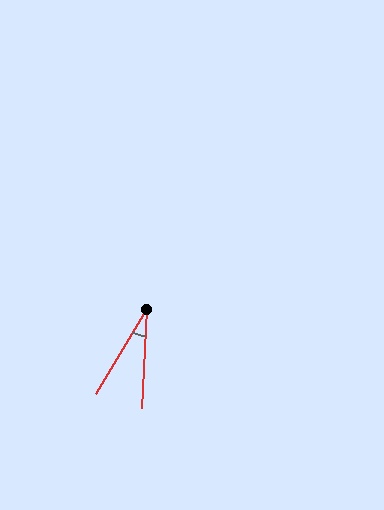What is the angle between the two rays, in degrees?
Approximately 28 degrees.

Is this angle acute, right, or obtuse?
It is acute.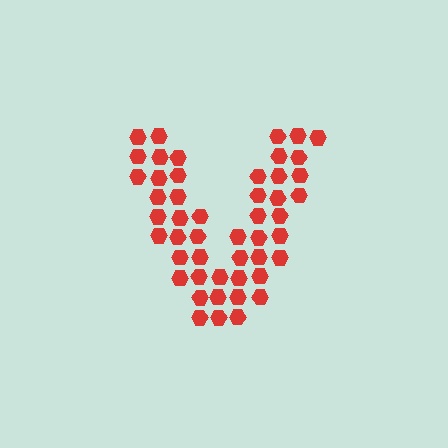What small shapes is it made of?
It is made of small hexagons.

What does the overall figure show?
The overall figure shows the letter V.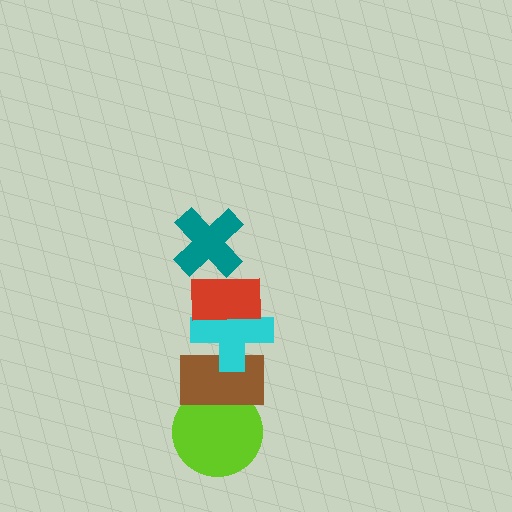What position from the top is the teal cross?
The teal cross is 1st from the top.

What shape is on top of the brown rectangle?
The cyan cross is on top of the brown rectangle.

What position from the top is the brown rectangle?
The brown rectangle is 4th from the top.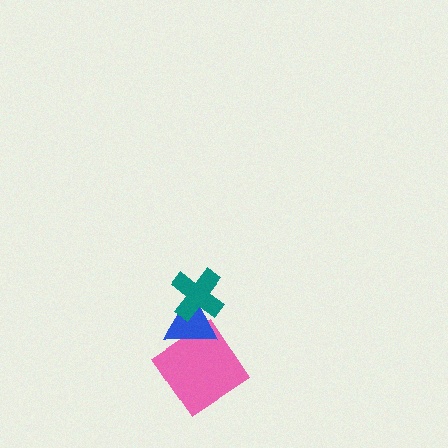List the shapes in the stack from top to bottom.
From top to bottom: the teal cross, the blue triangle, the pink diamond.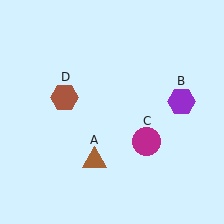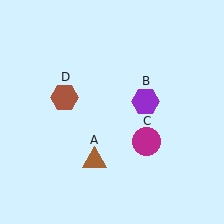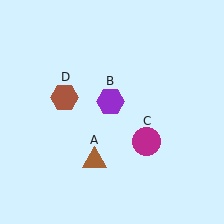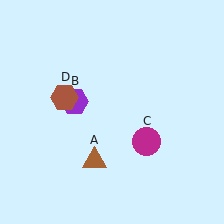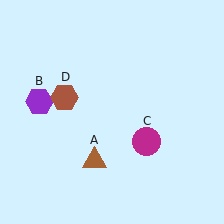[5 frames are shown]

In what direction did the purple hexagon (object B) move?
The purple hexagon (object B) moved left.